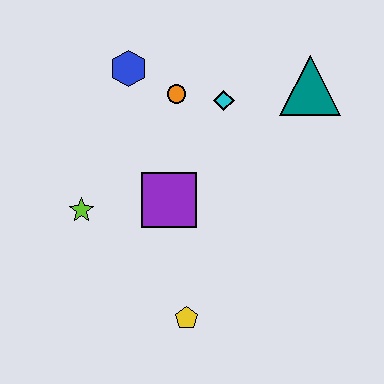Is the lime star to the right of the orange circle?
No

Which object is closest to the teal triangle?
The cyan diamond is closest to the teal triangle.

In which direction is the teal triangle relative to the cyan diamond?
The teal triangle is to the right of the cyan diamond.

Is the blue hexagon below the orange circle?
No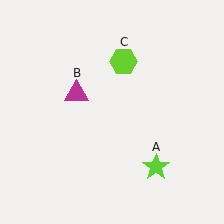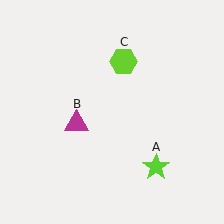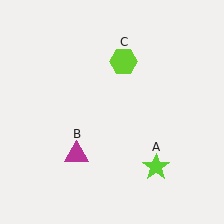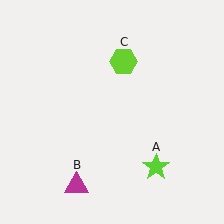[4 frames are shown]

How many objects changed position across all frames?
1 object changed position: magenta triangle (object B).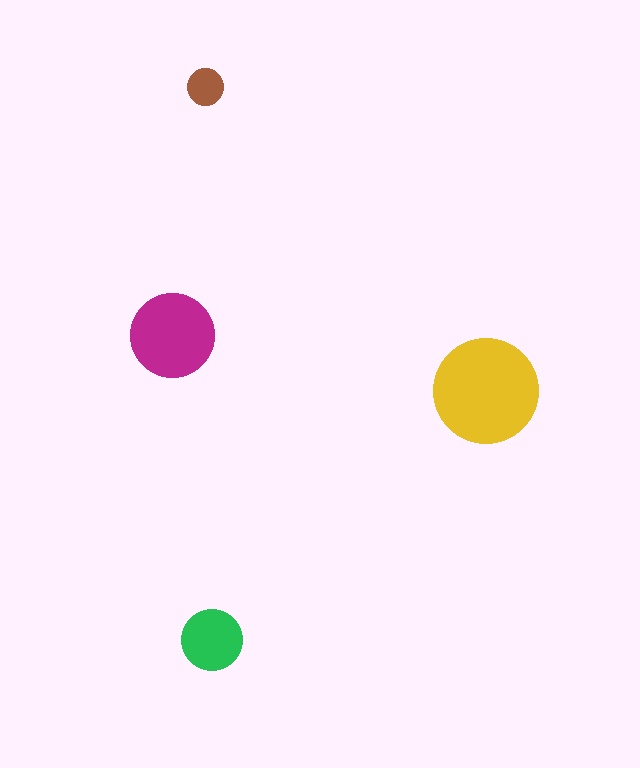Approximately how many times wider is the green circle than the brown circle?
About 1.5 times wider.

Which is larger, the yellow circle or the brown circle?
The yellow one.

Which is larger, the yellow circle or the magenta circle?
The yellow one.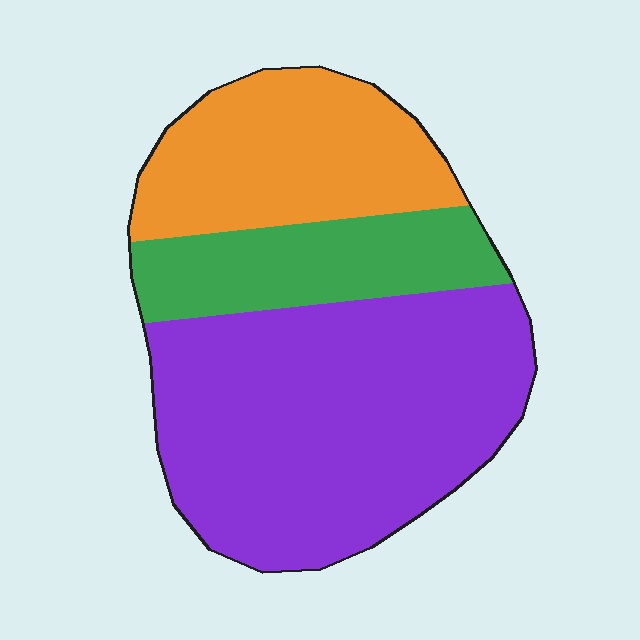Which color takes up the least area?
Green, at roughly 20%.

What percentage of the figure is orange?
Orange takes up between a quarter and a half of the figure.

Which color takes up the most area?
Purple, at roughly 55%.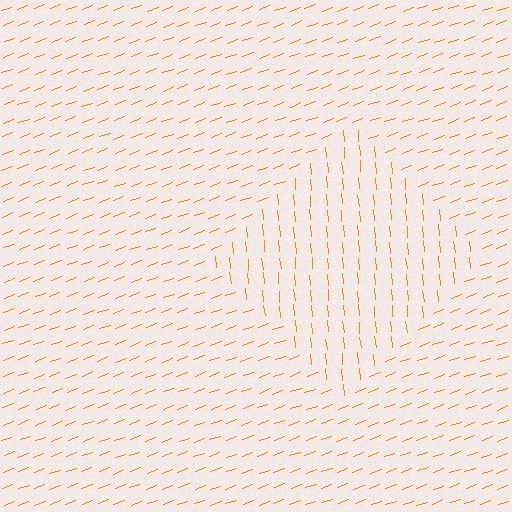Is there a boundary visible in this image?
Yes, there is a texture boundary formed by a change in line orientation.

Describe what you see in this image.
The image is filled with small orange line segments. A diamond region in the image has lines oriented differently from the surrounding lines, creating a visible texture boundary.